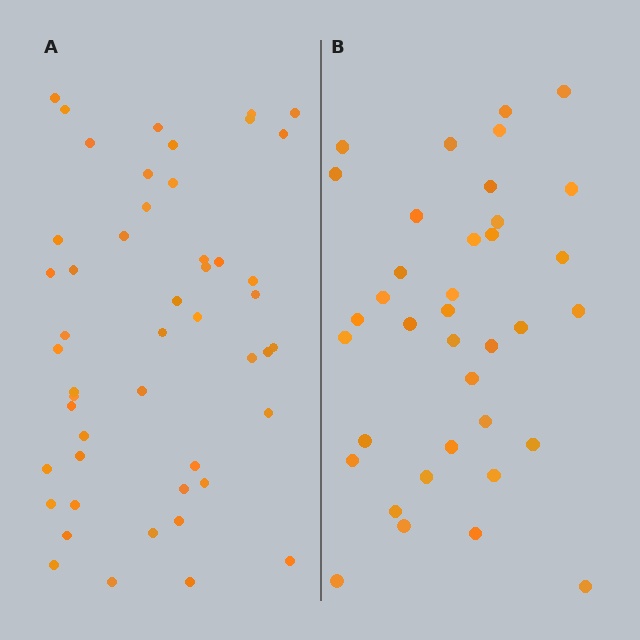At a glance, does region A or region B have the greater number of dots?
Region A (the left region) has more dots.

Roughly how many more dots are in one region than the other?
Region A has roughly 12 or so more dots than region B.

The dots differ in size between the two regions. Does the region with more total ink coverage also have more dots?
No. Region B has more total ink coverage because its dots are larger, but region A actually contains more individual dots. Total area can be misleading — the number of items is what matters here.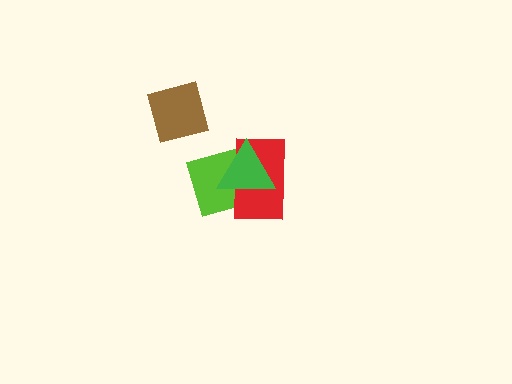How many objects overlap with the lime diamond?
2 objects overlap with the lime diamond.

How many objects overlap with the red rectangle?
2 objects overlap with the red rectangle.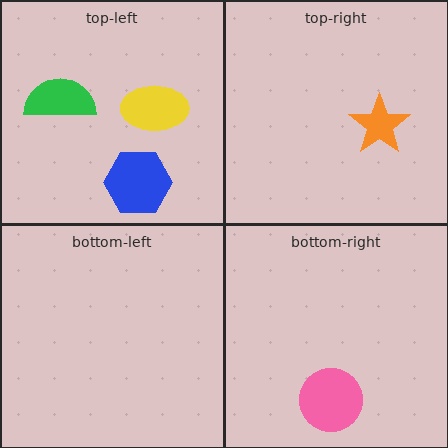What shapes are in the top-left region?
The yellow ellipse, the green semicircle, the blue hexagon.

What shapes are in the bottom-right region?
The pink circle.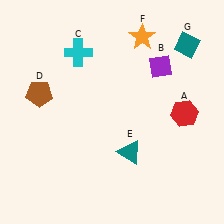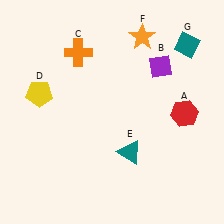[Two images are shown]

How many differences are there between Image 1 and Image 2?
There are 2 differences between the two images.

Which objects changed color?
C changed from cyan to orange. D changed from brown to yellow.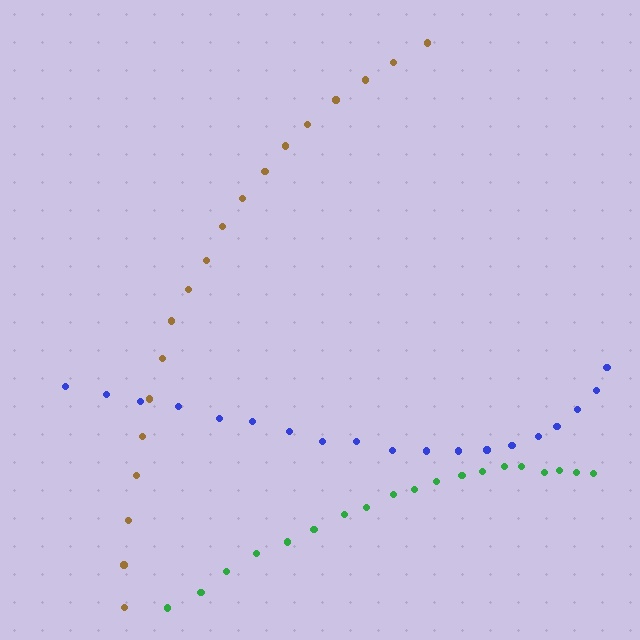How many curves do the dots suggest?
There are 3 distinct paths.